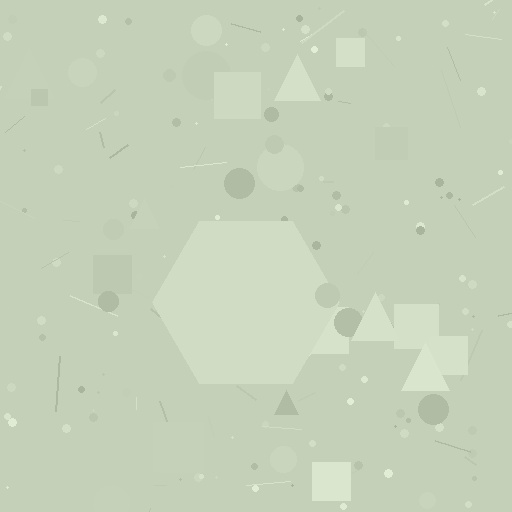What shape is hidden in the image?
A hexagon is hidden in the image.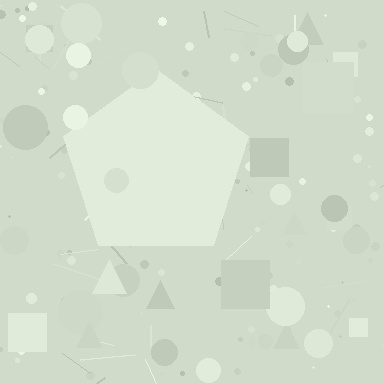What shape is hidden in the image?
A pentagon is hidden in the image.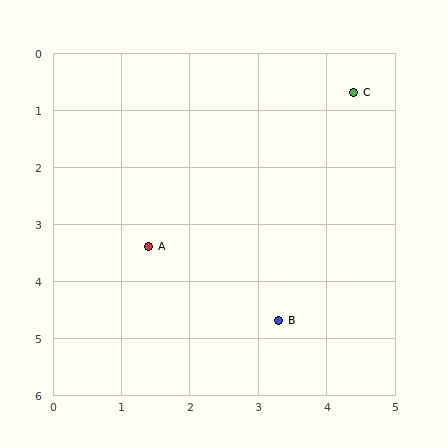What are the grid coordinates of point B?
Point B is at approximately (3.3, 4.7).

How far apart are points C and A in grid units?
Points C and A are about 4.0 grid units apart.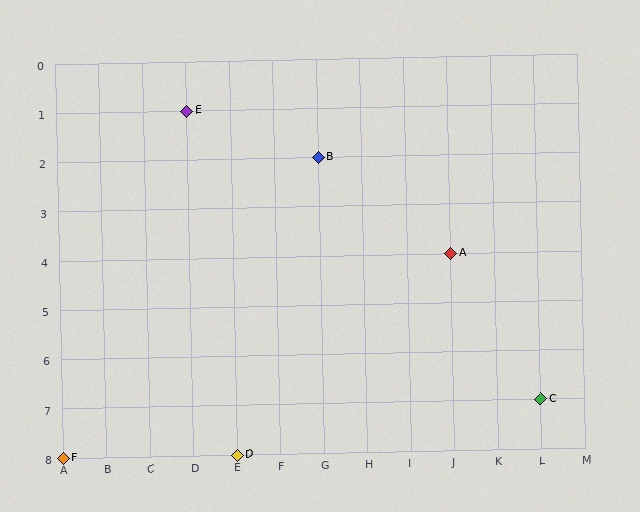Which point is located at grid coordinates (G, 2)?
Point B is at (G, 2).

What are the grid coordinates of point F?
Point F is at grid coordinates (A, 8).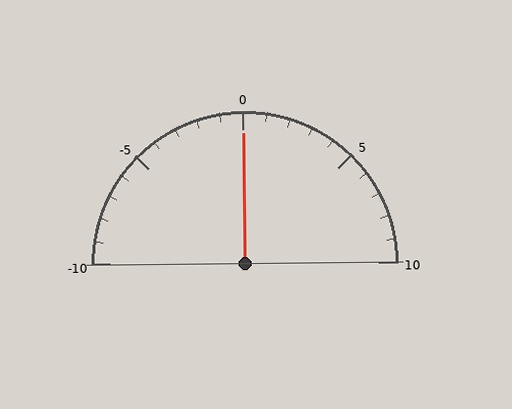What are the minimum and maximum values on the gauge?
The gauge ranges from -10 to 10.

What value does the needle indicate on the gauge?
The needle indicates approximately 0.